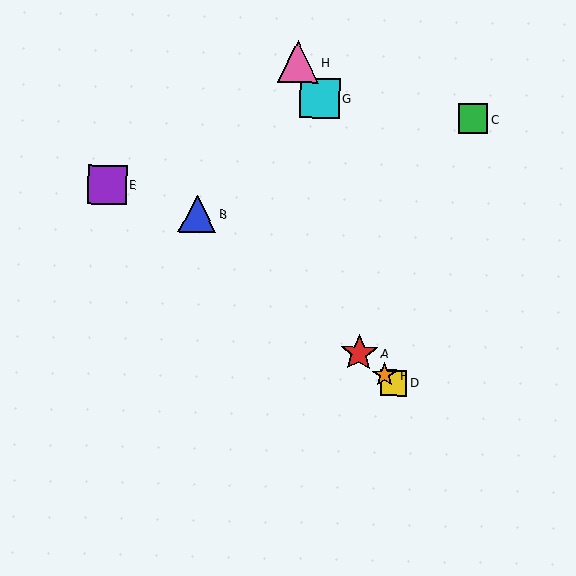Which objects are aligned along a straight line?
Objects A, B, D, F are aligned along a straight line.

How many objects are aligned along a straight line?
4 objects (A, B, D, F) are aligned along a straight line.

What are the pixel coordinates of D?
Object D is at (393, 383).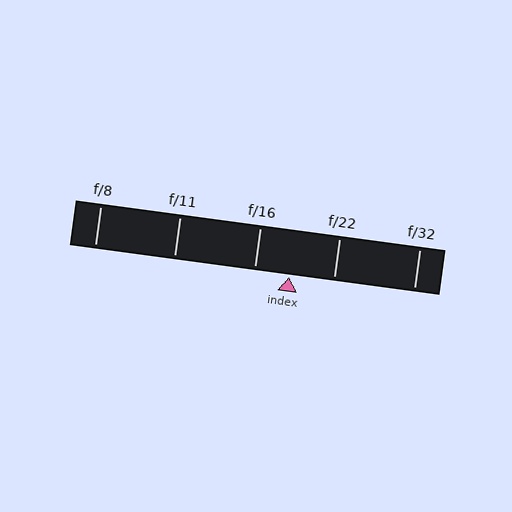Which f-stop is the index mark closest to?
The index mark is closest to f/16.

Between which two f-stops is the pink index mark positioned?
The index mark is between f/16 and f/22.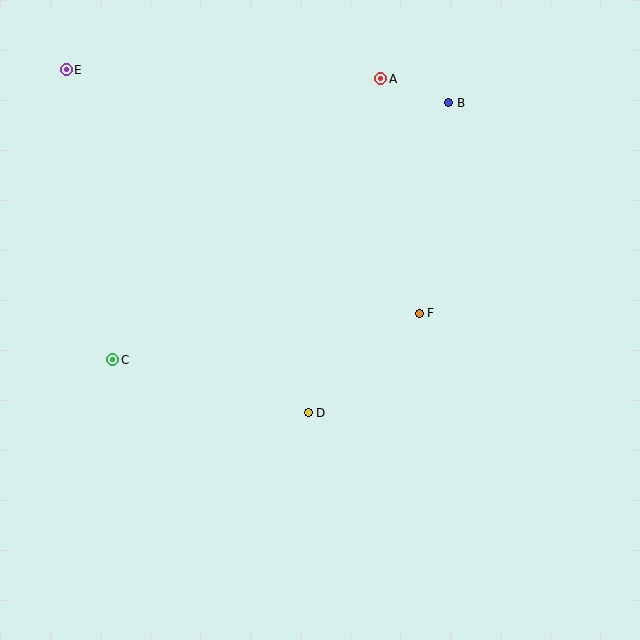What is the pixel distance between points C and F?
The distance between C and F is 310 pixels.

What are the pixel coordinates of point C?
Point C is at (113, 360).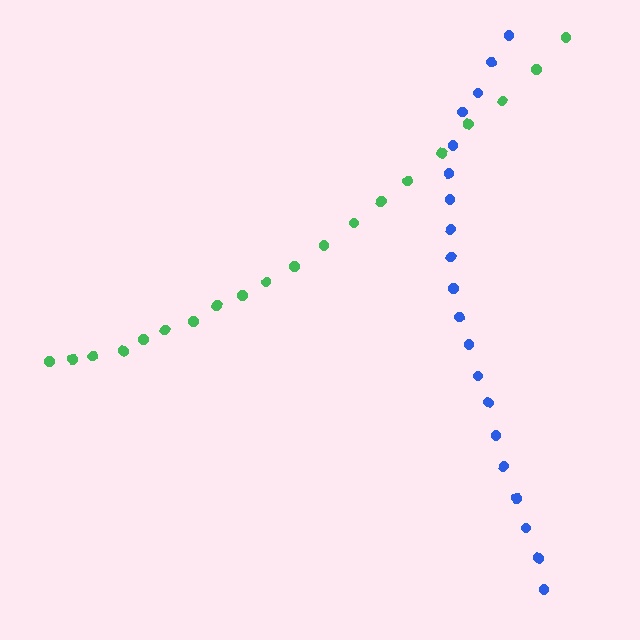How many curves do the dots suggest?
There are 2 distinct paths.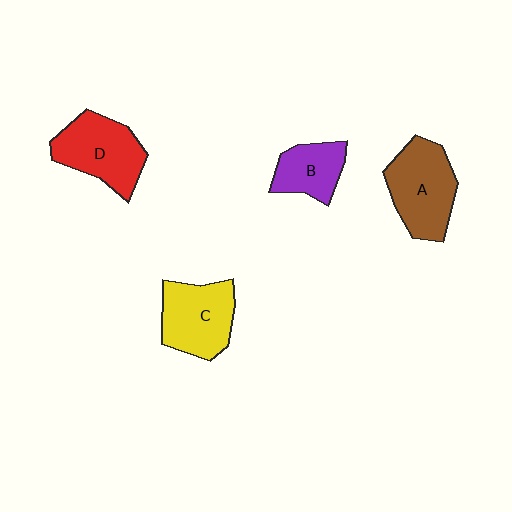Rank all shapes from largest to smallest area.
From largest to smallest: A (brown), D (red), C (yellow), B (purple).